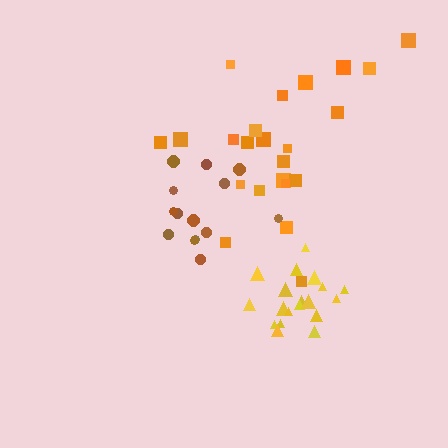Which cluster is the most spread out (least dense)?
Orange.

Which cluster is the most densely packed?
Yellow.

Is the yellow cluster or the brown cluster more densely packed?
Yellow.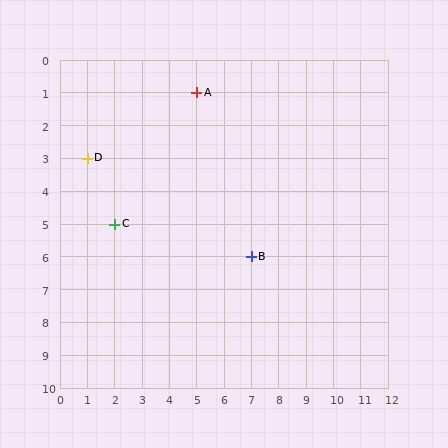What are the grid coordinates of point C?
Point C is at grid coordinates (2, 5).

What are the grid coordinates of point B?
Point B is at grid coordinates (7, 6).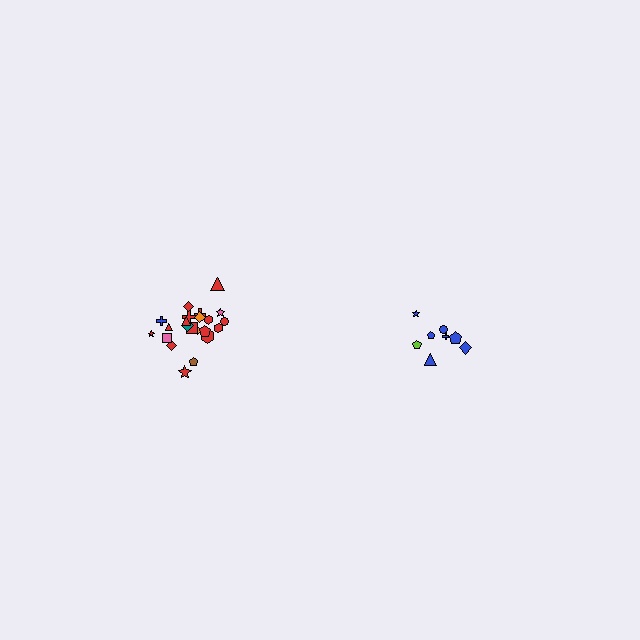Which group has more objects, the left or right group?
The left group.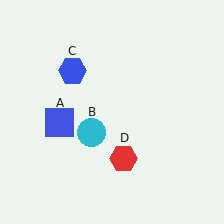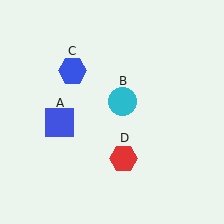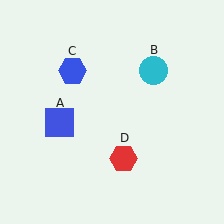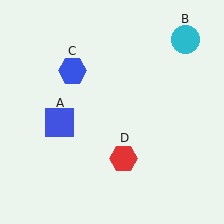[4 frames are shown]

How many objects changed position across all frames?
1 object changed position: cyan circle (object B).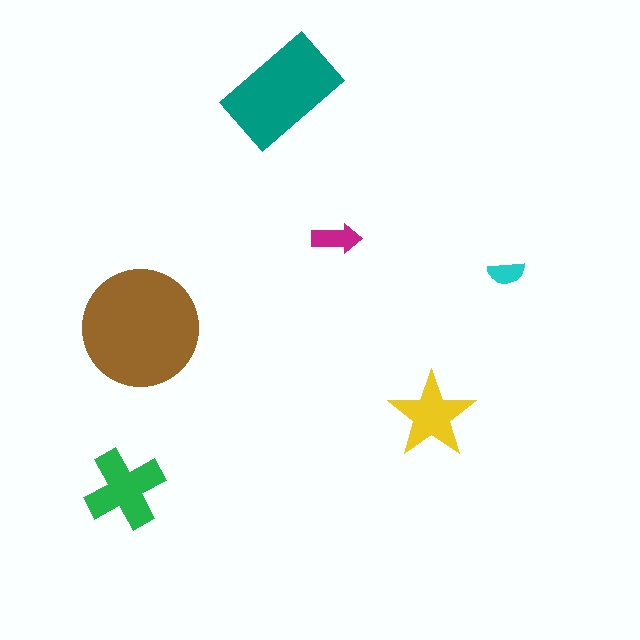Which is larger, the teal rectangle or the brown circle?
The brown circle.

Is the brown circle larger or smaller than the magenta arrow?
Larger.